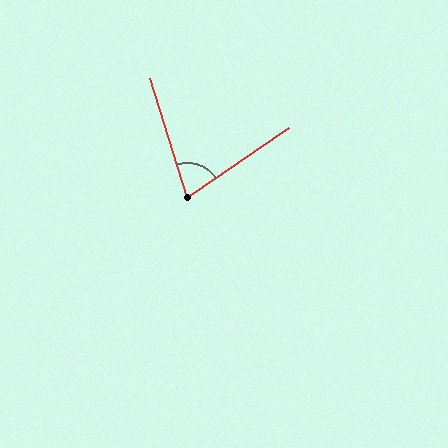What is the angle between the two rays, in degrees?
Approximately 73 degrees.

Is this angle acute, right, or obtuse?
It is acute.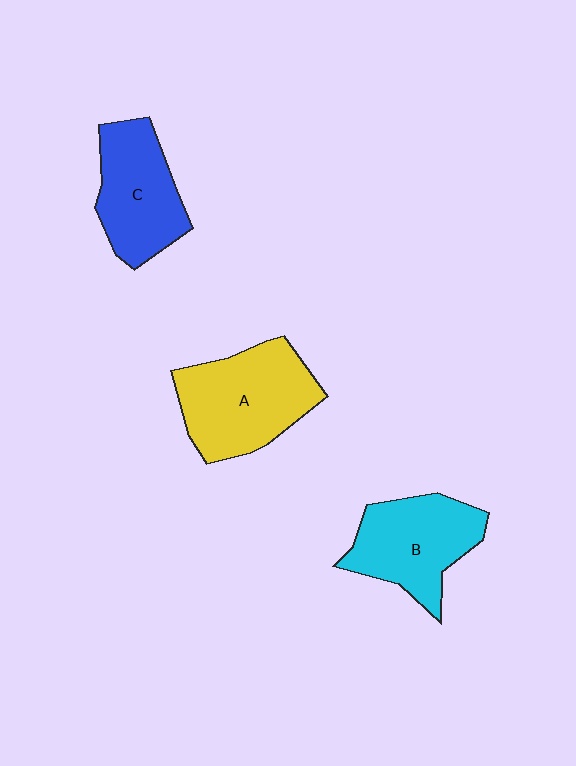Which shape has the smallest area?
Shape C (blue).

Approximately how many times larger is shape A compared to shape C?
Approximately 1.2 times.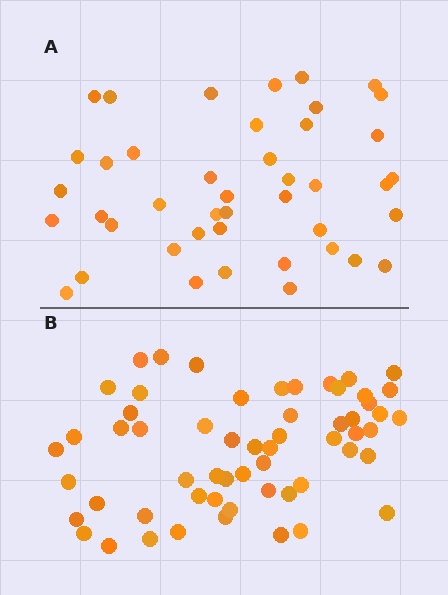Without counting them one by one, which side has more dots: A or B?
Region B (the bottom region) has more dots.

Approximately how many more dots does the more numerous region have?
Region B has approximately 15 more dots than region A.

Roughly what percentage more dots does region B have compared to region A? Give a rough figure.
About 35% more.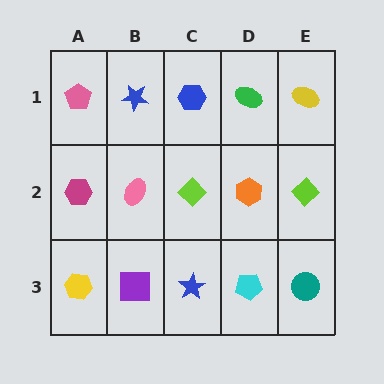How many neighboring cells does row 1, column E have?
2.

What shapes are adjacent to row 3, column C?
A lime diamond (row 2, column C), a purple square (row 3, column B), a cyan pentagon (row 3, column D).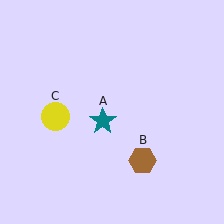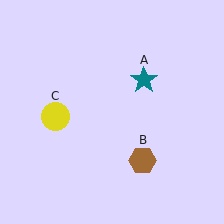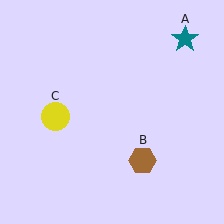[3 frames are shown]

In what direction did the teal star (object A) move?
The teal star (object A) moved up and to the right.